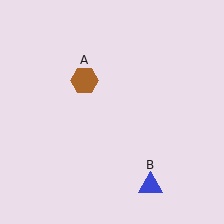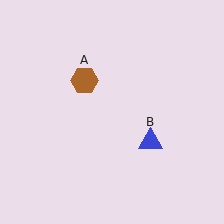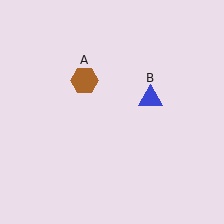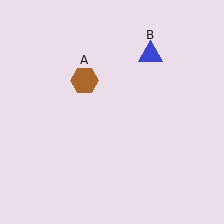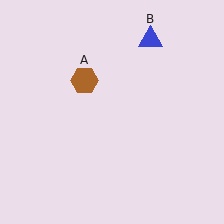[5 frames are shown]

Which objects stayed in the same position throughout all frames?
Brown hexagon (object A) remained stationary.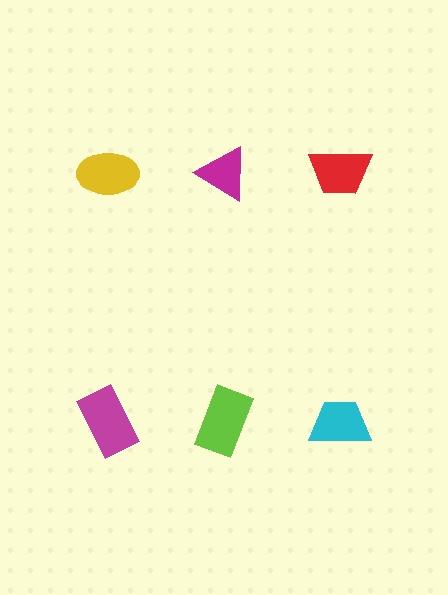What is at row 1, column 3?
A red trapezoid.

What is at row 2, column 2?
A lime rectangle.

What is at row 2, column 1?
A magenta rectangle.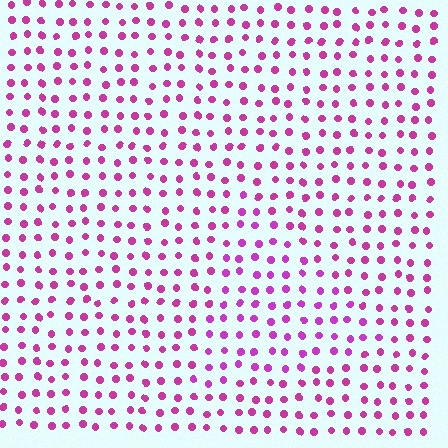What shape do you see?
I see a triangle.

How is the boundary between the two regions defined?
The boundary is defined purely by a slight shift in hue (about 17 degrees). Spacing, size, and orientation are identical on both sides.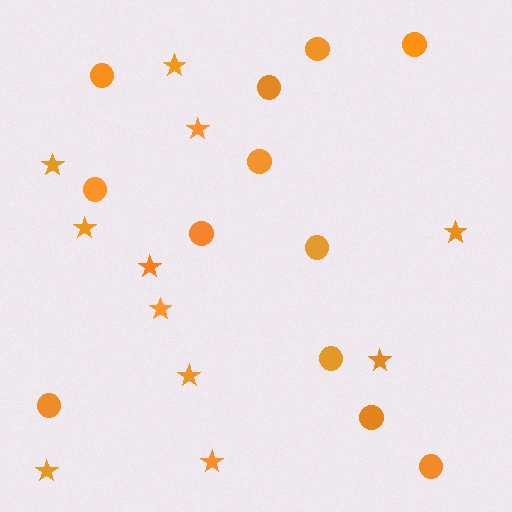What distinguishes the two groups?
There are 2 groups: one group of stars (11) and one group of circles (12).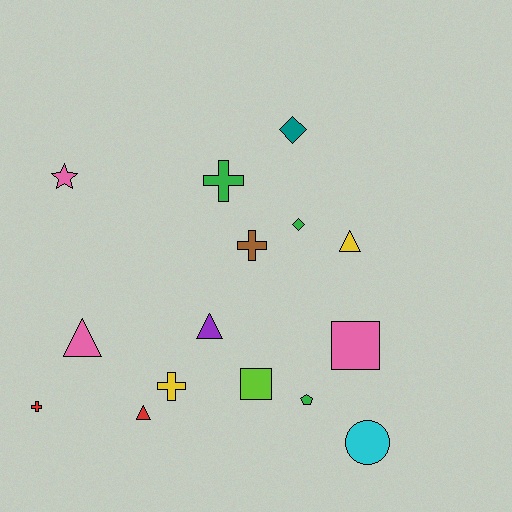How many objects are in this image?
There are 15 objects.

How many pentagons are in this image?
There is 1 pentagon.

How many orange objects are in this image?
There are no orange objects.